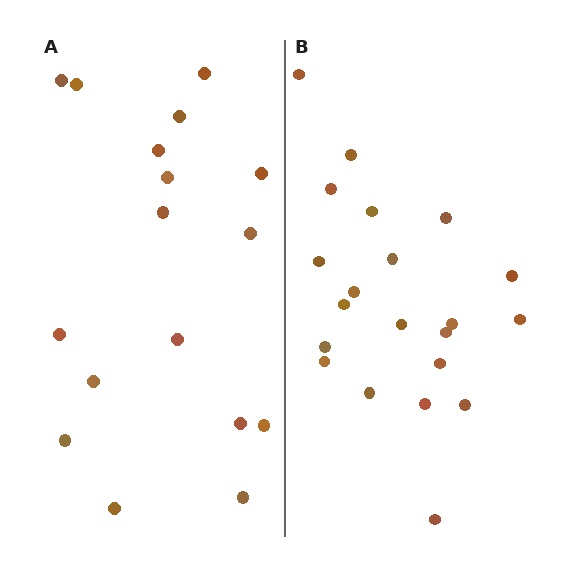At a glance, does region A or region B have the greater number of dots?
Region B (the right region) has more dots.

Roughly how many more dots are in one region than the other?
Region B has about 4 more dots than region A.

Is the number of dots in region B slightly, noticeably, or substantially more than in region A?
Region B has only slightly more — the two regions are fairly close. The ratio is roughly 1.2 to 1.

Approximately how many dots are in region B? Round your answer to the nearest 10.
About 20 dots. (The exact count is 21, which rounds to 20.)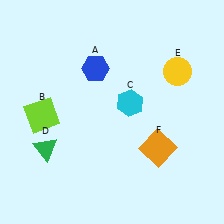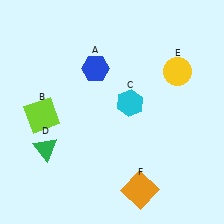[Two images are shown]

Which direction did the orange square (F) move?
The orange square (F) moved down.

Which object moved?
The orange square (F) moved down.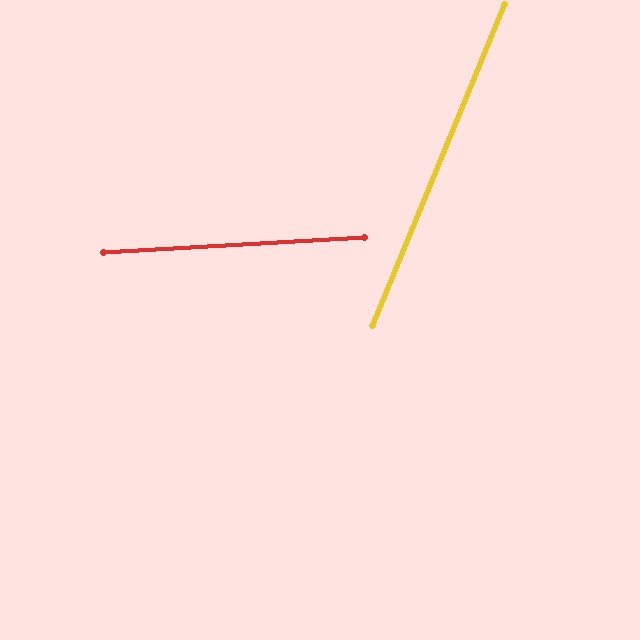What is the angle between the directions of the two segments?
Approximately 64 degrees.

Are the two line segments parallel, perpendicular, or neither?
Neither parallel nor perpendicular — they differ by about 64°.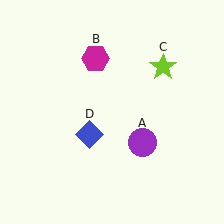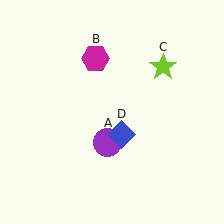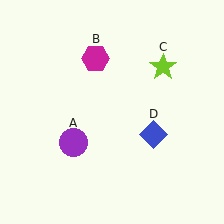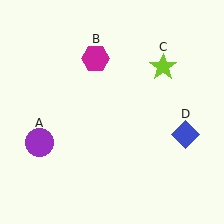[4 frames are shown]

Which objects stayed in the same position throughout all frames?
Magenta hexagon (object B) and lime star (object C) remained stationary.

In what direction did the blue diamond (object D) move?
The blue diamond (object D) moved right.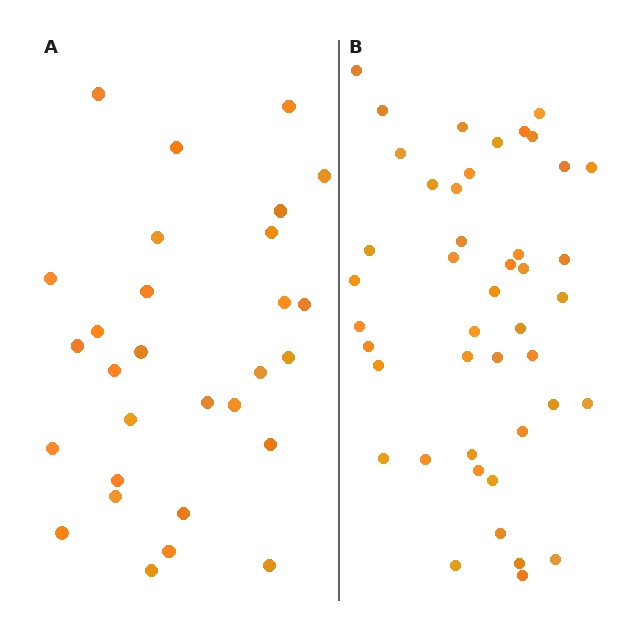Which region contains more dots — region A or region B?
Region B (the right region) has more dots.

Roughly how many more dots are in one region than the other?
Region B has approximately 15 more dots than region A.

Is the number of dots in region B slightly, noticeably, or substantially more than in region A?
Region B has substantially more. The ratio is roughly 1.5 to 1.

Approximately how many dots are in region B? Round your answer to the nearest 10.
About 40 dots. (The exact count is 44, which rounds to 40.)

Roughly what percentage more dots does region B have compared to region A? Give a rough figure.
About 50% more.